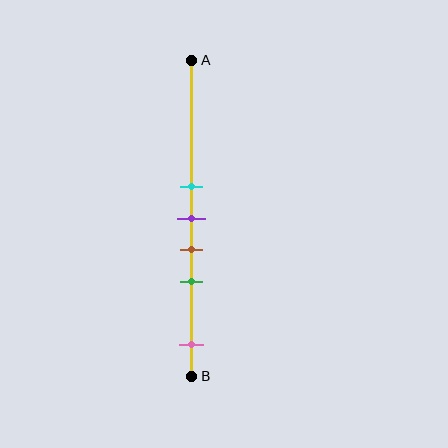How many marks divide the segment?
There are 5 marks dividing the segment.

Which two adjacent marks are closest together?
The cyan and purple marks are the closest adjacent pair.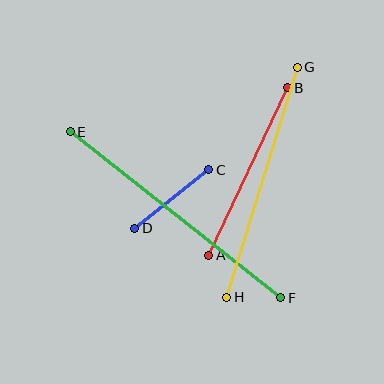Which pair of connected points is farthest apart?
Points E and F are farthest apart.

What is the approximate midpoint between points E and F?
The midpoint is at approximately (176, 215) pixels.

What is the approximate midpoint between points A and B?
The midpoint is at approximately (248, 171) pixels.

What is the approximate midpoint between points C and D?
The midpoint is at approximately (172, 199) pixels.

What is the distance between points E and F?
The distance is approximately 268 pixels.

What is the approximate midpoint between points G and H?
The midpoint is at approximately (262, 182) pixels.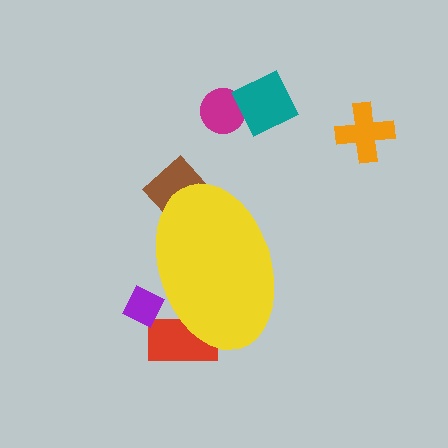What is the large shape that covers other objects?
A yellow ellipse.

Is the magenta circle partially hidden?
No, the magenta circle is fully visible.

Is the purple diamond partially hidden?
Yes, the purple diamond is partially hidden behind the yellow ellipse.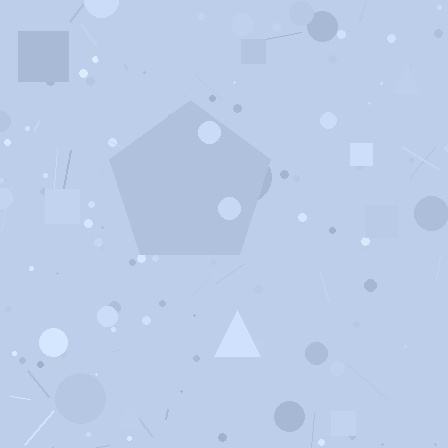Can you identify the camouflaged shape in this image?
The camouflaged shape is a pentagon.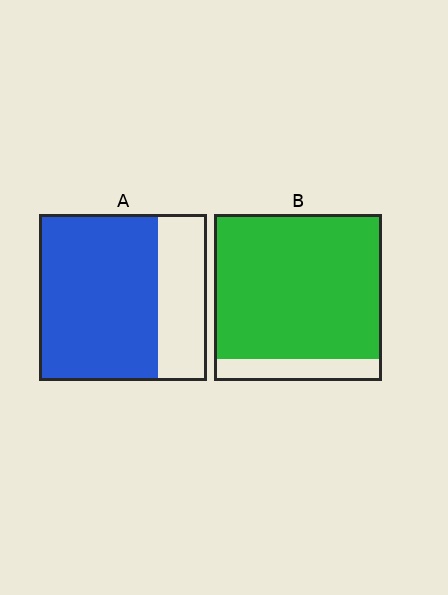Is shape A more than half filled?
Yes.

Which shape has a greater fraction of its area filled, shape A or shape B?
Shape B.